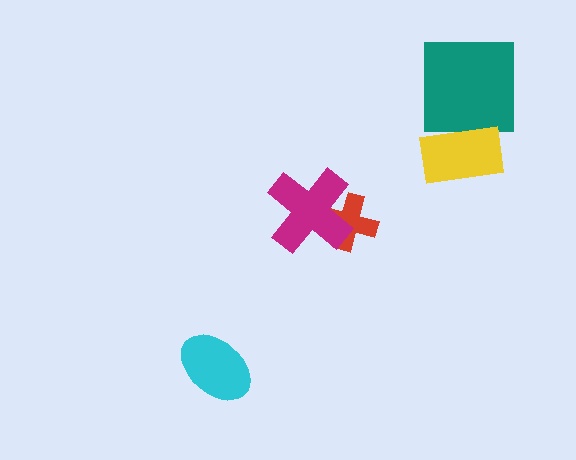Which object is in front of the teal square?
The yellow rectangle is in front of the teal square.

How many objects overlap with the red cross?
1 object overlaps with the red cross.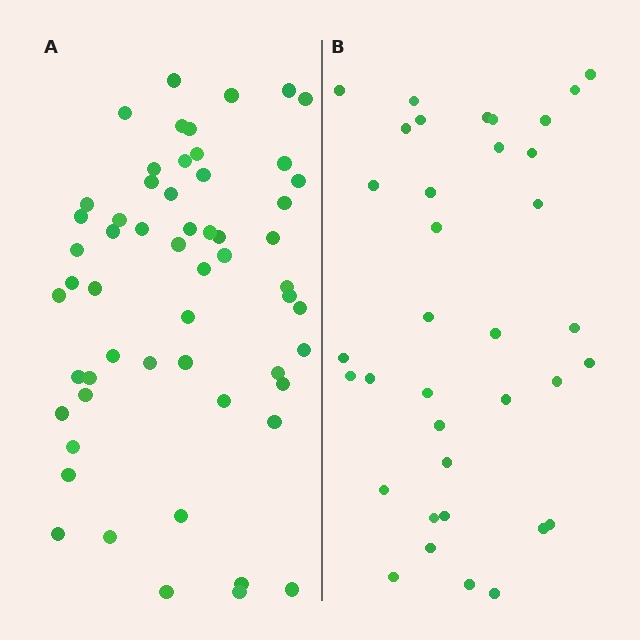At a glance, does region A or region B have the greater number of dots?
Region A (the left region) has more dots.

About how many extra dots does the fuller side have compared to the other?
Region A has approximately 20 more dots than region B.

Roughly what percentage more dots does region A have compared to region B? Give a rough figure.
About 60% more.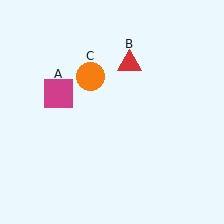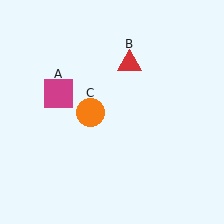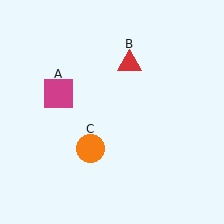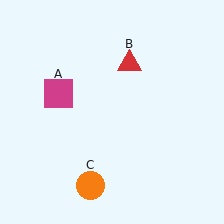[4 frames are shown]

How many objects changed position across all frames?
1 object changed position: orange circle (object C).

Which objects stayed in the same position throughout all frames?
Magenta square (object A) and red triangle (object B) remained stationary.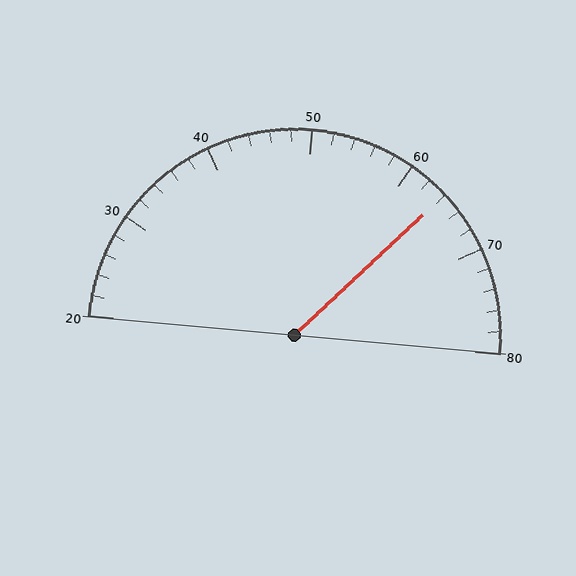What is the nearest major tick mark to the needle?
The nearest major tick mark is 60.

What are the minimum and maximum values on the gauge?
The gauge ranges from 20 to 80.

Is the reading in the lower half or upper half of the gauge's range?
The reading is in the upper half of the range (20 to 80).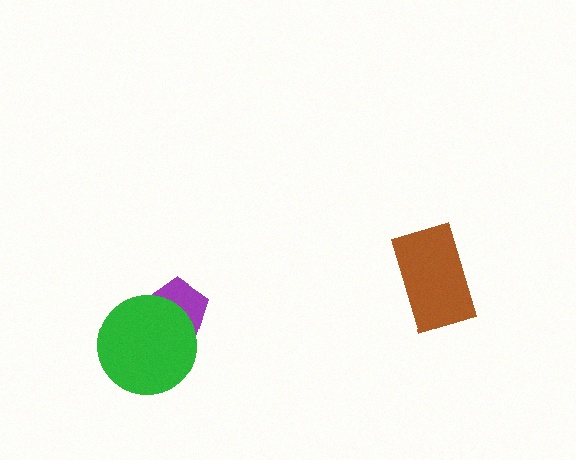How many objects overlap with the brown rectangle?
0 objects overlap with the brown rectangle.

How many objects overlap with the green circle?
1 object overlaps with the green circle.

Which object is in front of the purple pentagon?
The green circle is in front of the purple pentagon.